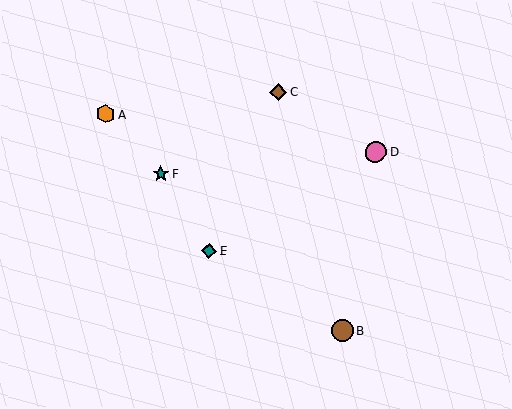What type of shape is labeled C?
Shape C is a brown diamond.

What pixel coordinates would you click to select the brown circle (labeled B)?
Click at (342, 330) to select the brown circle B.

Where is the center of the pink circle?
The center of the pink circle is at (376, 152).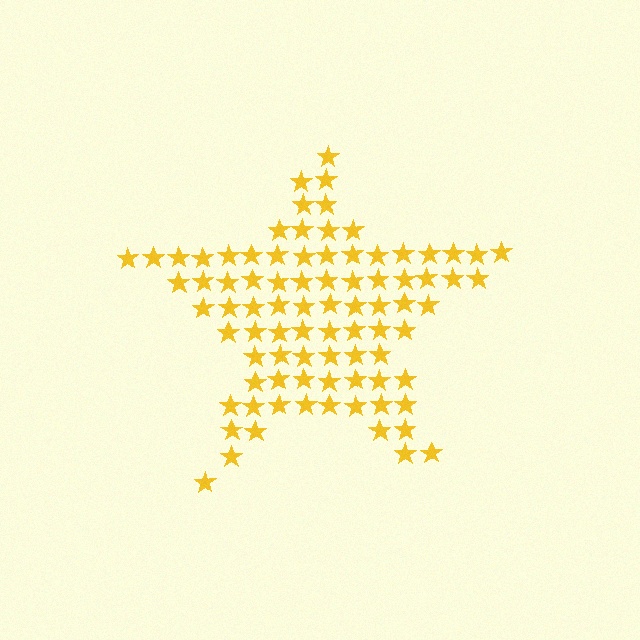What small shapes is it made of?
It is made of small stars.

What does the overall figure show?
The overall figure shows a star.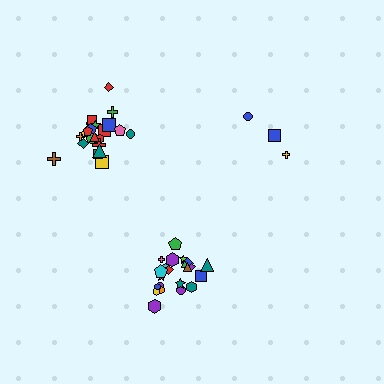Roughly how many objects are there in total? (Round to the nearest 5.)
Roughly 45 objects in total.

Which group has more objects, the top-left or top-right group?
The top-left group.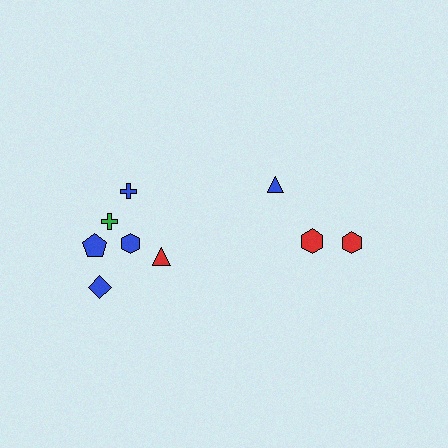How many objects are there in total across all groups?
There are 9 objects.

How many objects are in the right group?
There are 3 objects.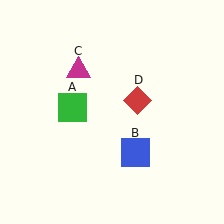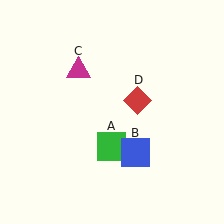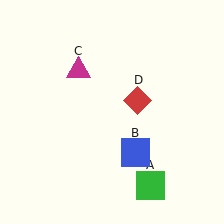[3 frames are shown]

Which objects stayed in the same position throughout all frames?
Blue square (object B) and magenta triangle (object C) and red diamond (object D) remained stationary.